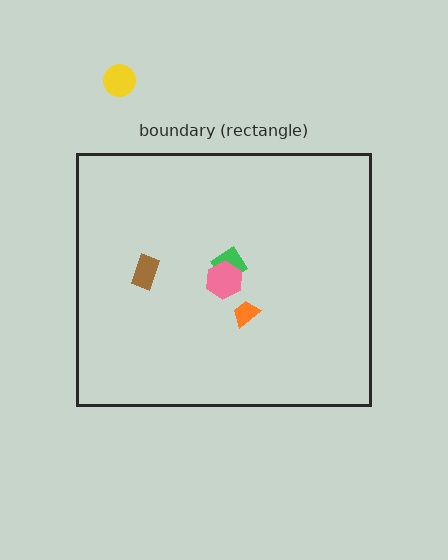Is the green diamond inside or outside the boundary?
Inside.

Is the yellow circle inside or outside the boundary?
Outside.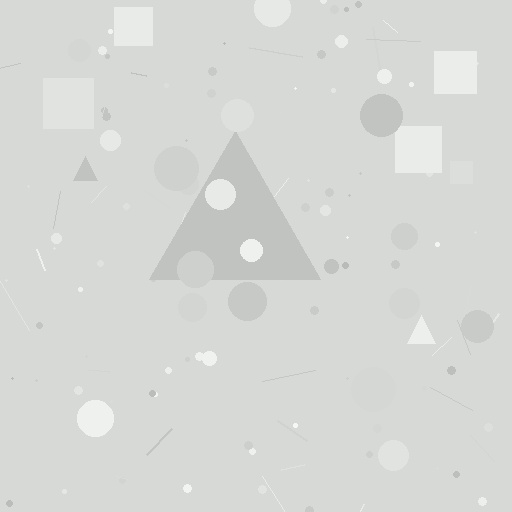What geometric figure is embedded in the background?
A triangle is embedded in the background.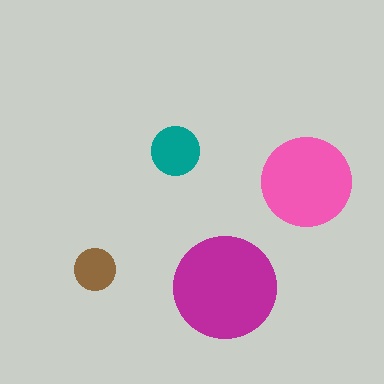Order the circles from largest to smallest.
the magenta one, the pink one, the teal one, the brown one.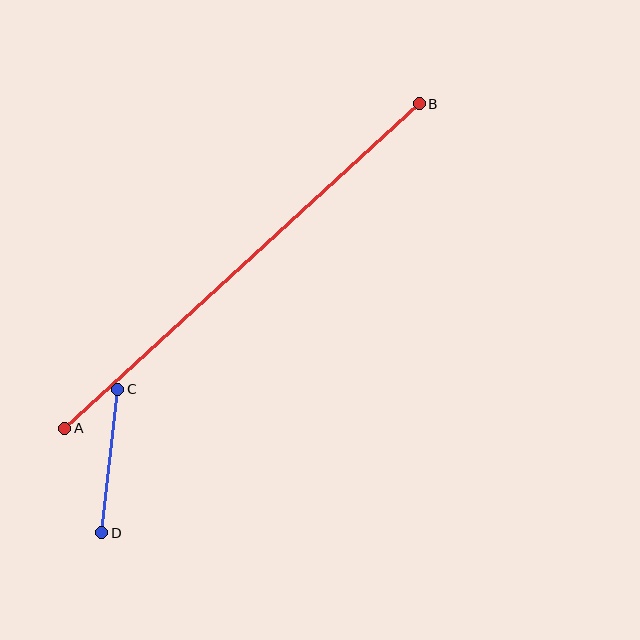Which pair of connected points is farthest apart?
Points A and B are farthest apart.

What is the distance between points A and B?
The distance is approximately 481 pixels.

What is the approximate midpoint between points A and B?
The midpoint is at approximately (242, 266) pixels.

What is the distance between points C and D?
The distance is approximately 144 pixels.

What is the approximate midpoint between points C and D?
The midpoint is at approximately (110, 461) pixels.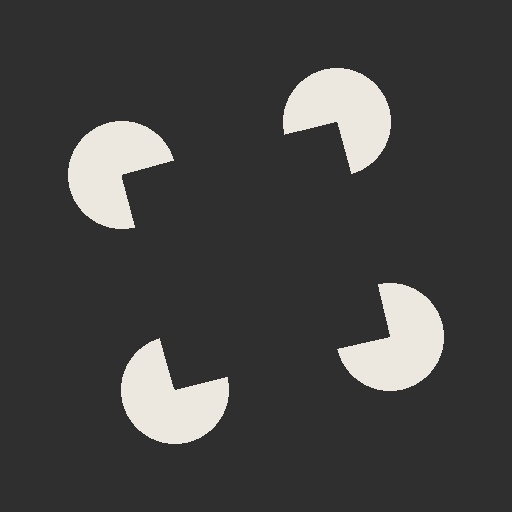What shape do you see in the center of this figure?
An illusory square — its edges are inferred from the aligned wedge cuts in the pac-man discs, not physically drawn.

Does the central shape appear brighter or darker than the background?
It typically appears slightly darker than the background, even though no actual brightness change is drawn.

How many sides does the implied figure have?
4 sides.